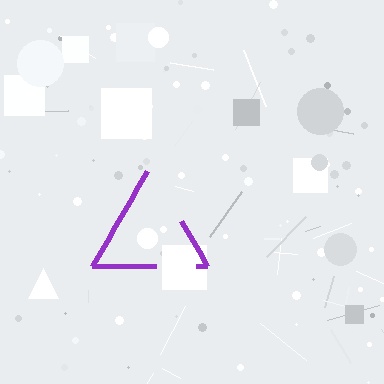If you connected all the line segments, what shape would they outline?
They would outline a triangle.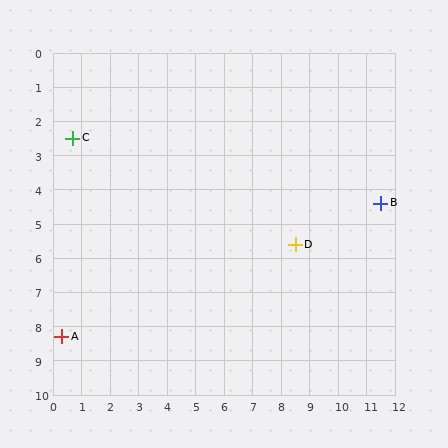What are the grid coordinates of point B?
Point B is at approximately (11.5, 4.4).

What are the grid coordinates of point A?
Point A is at approximately (0.3, 8.3).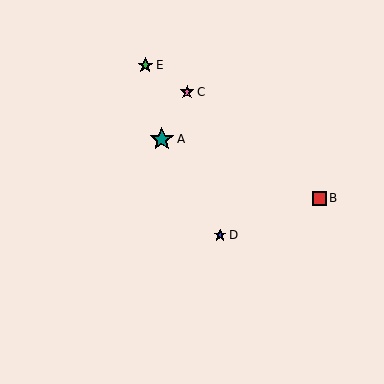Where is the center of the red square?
The center of the red square is at (319, 198).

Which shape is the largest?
The teal star (labeled A) is the largest.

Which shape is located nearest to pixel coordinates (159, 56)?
The green star (labeled E) at (145, 66) is nearest to that location.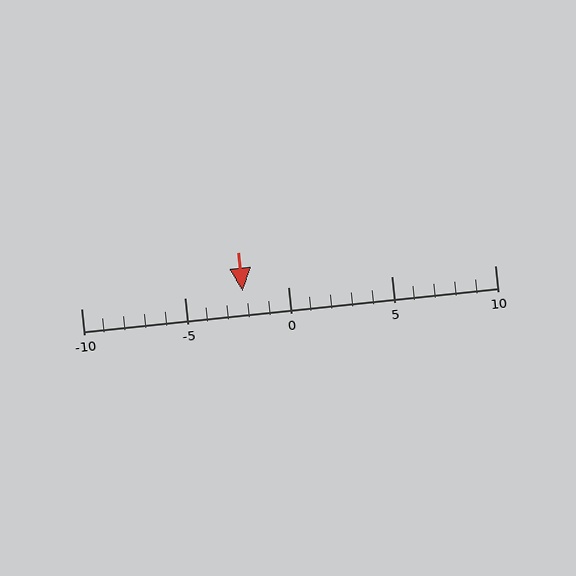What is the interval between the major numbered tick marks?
The major tick marks are spaced 5 units apart.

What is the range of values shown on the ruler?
The ruler shows values from -10 to 10.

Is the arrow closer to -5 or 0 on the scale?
The arrow is closer to 0.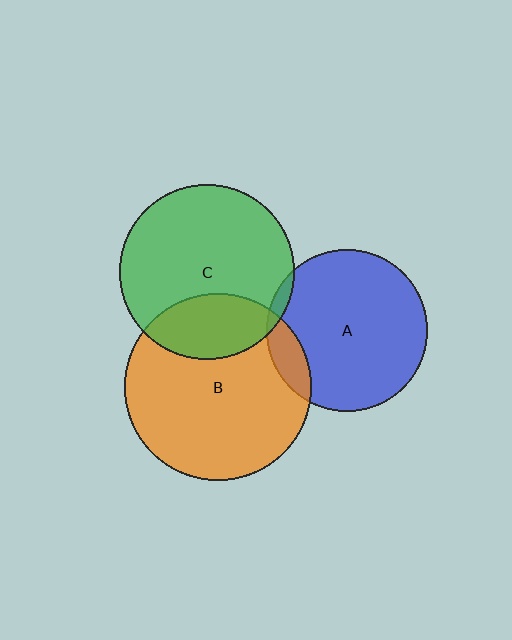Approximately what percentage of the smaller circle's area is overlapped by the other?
Approximately 5%.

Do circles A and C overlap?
Yes.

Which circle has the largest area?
Circle B (orange).